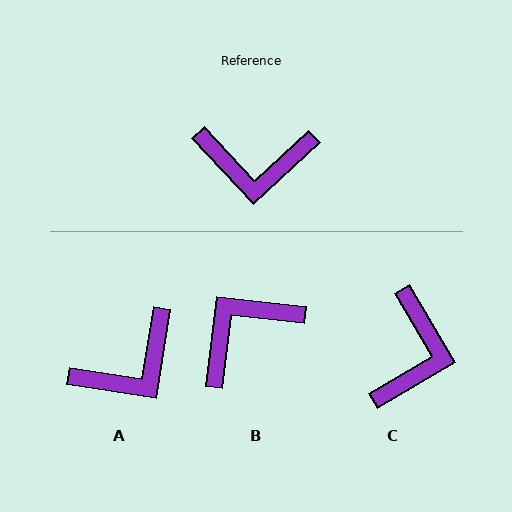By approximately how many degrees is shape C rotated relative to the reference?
Approximately 77 degrees counter-clockwise.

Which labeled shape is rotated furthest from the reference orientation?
B, about 140 degrees away.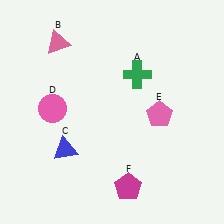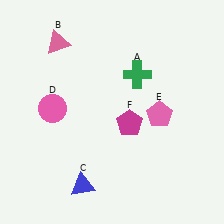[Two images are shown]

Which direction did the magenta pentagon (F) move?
The magenta pentagon (F) moved up.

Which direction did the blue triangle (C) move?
The blue triangle (C) moved down.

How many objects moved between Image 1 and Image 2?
2 objects moved between the two images.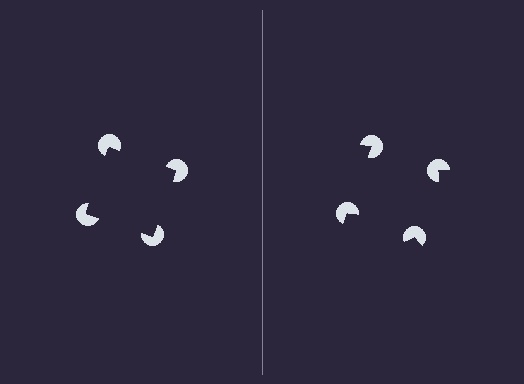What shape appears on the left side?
An illusory square.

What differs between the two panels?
The pac-man discs are positioned identically on both sides; only the wedge orientations differ. On the left they align to a square; on the right they are misaligned.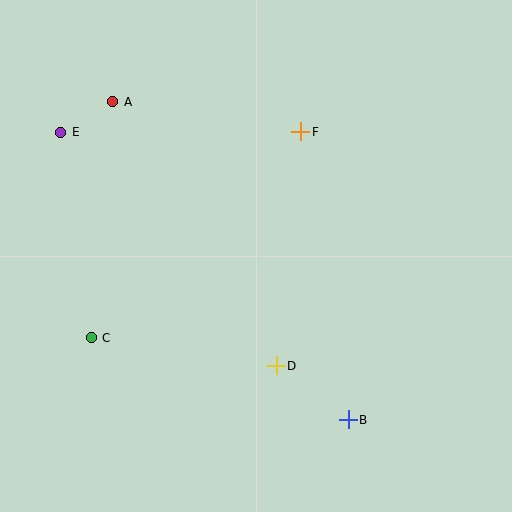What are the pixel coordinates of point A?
Point A is at (113, 102).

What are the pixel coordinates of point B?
Point B is at (348, 420).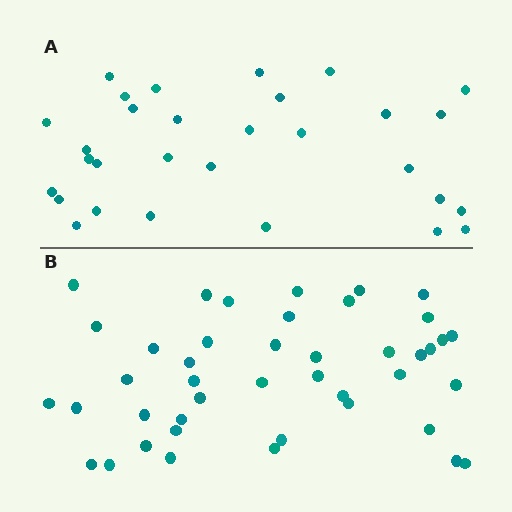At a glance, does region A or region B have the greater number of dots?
Region B (the bottom region) has more dots.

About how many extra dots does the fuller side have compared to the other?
Region B has approximately 15 more dots than region A.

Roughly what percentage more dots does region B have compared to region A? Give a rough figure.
About 45% more.